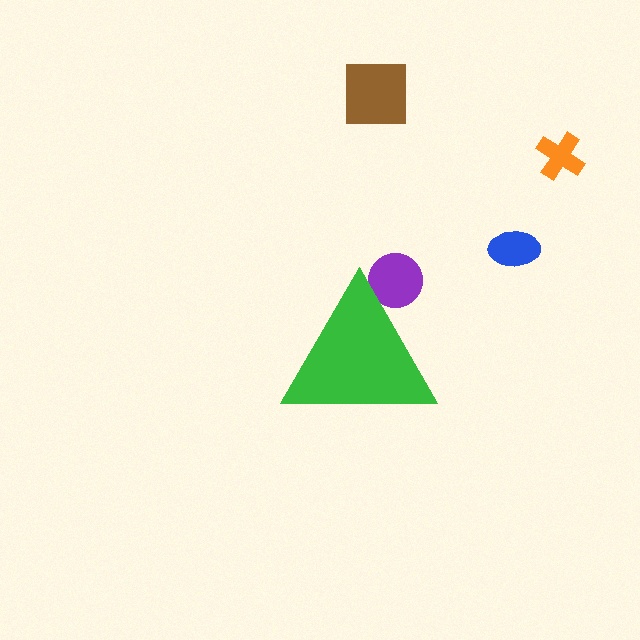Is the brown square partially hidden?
No, the brown square is fully visible.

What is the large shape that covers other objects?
A green triangle.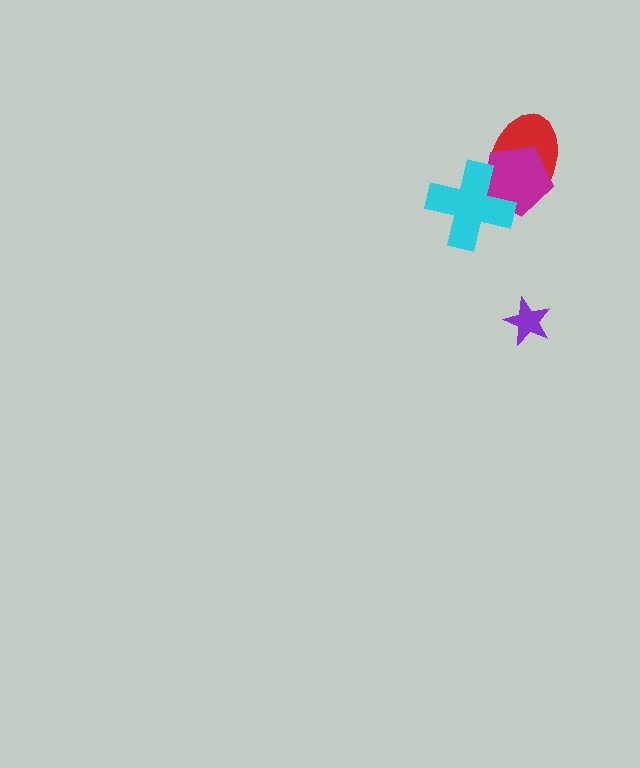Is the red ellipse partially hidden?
Yes, it is partially covered by another shape.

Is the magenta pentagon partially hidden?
Yes, it is partially covered by another shape.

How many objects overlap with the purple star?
0 objects overlap with the purple star.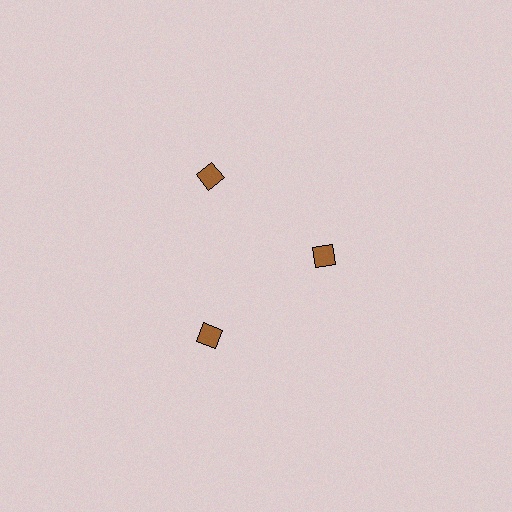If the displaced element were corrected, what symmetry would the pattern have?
It would have 3-fold rotational symmetry — the pattern would map onto itself every 120 degrees.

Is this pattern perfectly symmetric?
No. The 3 brown diamonds are arranged in a ring, but one element near the 3 o'clock position is pulled inward toward the center, breaking the 3-fold rotational symmetry.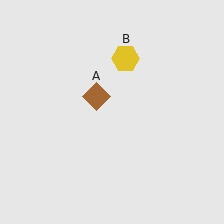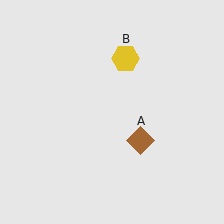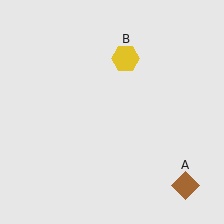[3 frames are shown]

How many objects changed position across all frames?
1 object changed position: brown diamond (object A).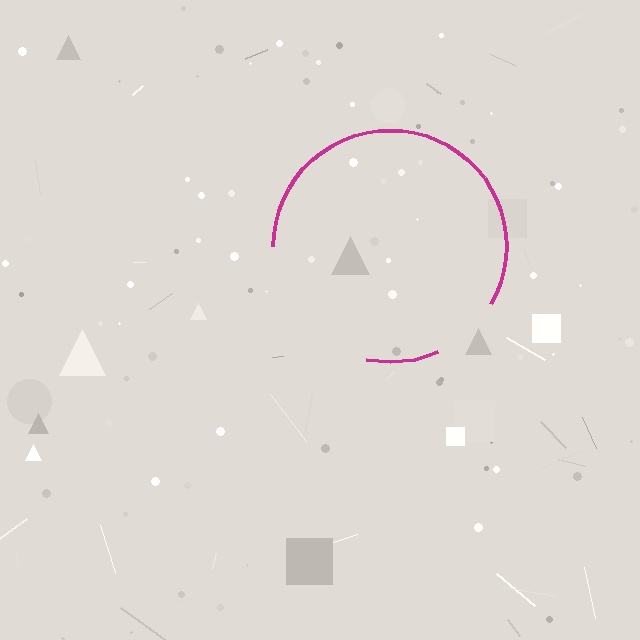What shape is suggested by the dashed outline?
The dashed outline suggests a circle.